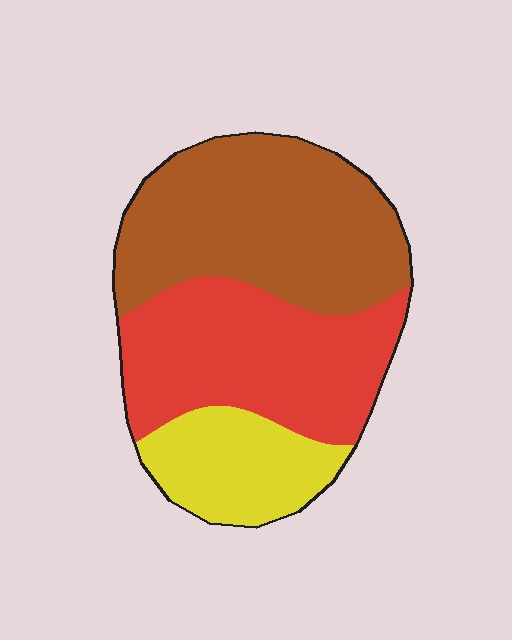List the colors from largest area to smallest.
From largest to smallest: brown, red, yellow.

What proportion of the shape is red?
Red takes up between a quarter and a half of the shape.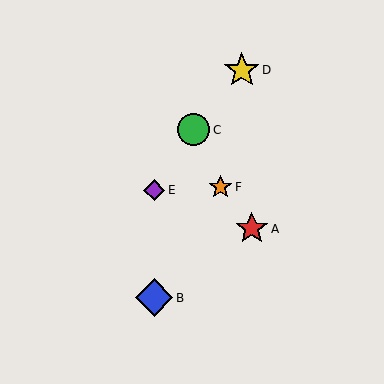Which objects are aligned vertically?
Objects B, E are aligned vertically.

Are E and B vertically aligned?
Yes, both are at x≈154.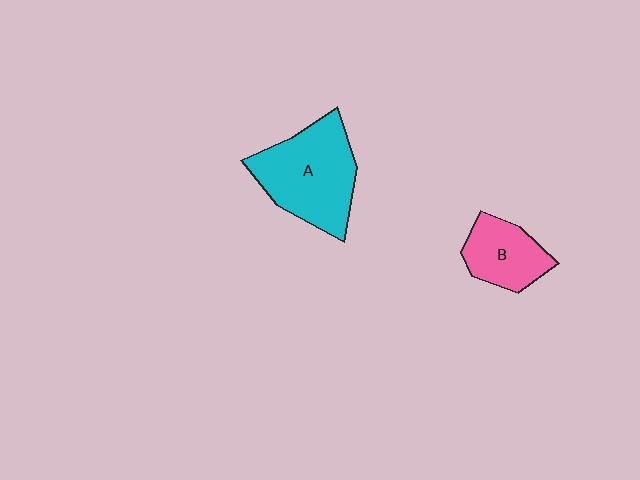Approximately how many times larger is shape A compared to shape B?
Approximately 1.8 times.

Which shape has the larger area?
Shape A (cyan).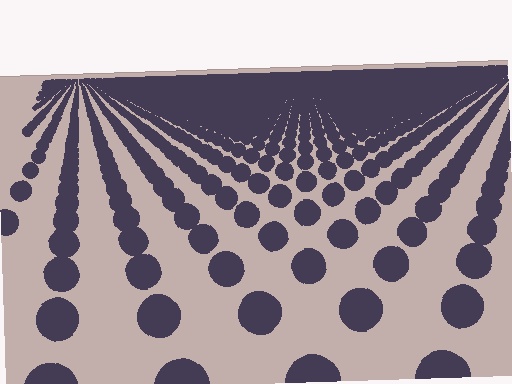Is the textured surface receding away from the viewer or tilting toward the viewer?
The surface is receding away from the viewer. Texture elements get smaller and denser toward the top.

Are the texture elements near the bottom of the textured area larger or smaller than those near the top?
Larger. Near the bottom, elements are closer to the viewer and appear at a bigger on-screen size.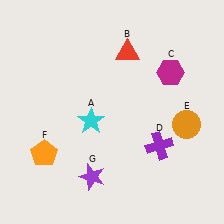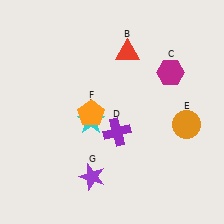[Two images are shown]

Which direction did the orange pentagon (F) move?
The orange pentagon (F) moved right.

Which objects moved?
The objects that moved are: the purple cross (D), the orange pentagon (F).